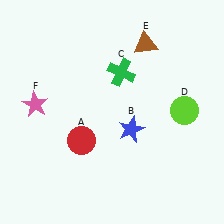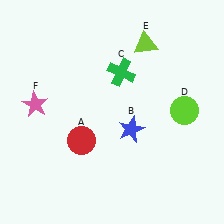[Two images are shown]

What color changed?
The triangle (E) changed from brown in Image 1 to lime in Image 2.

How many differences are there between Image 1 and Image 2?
There is 1 difference between the two images.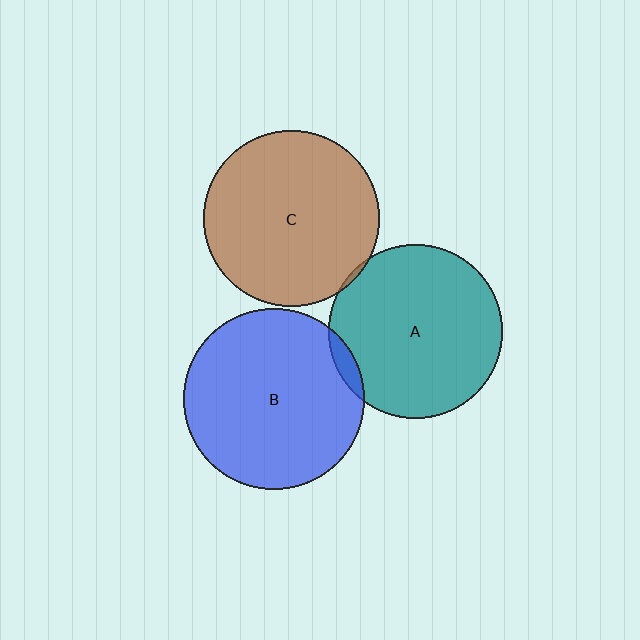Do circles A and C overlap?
Yes.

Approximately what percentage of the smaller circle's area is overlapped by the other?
Approximately 5%.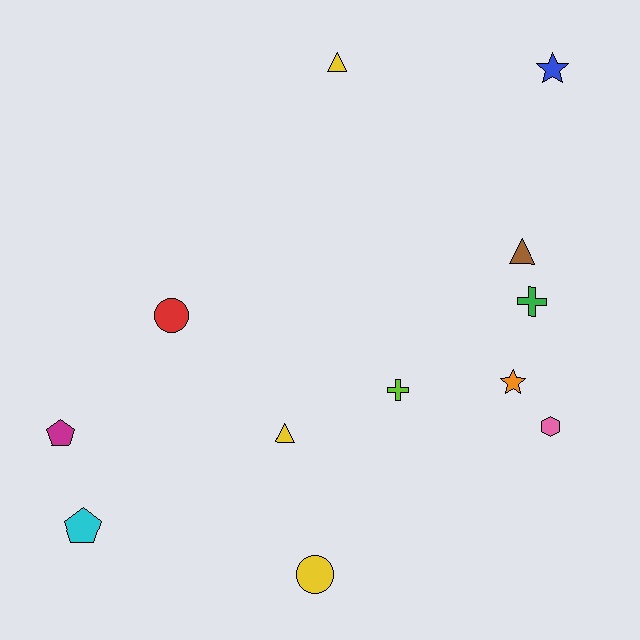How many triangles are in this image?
There are 3 triangles.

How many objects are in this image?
There are 12 objects.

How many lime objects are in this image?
There is 1 lime object.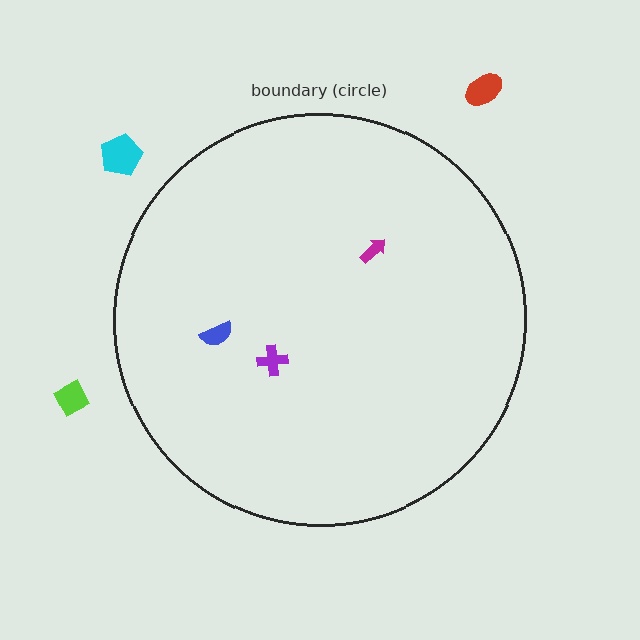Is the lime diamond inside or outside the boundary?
Outside.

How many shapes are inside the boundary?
3 inside, 3 outside.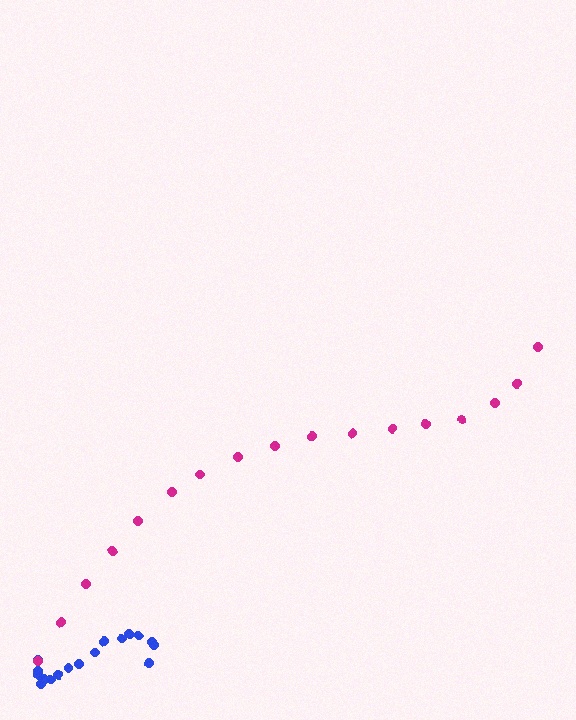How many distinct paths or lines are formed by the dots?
There are 2 distinct paths.